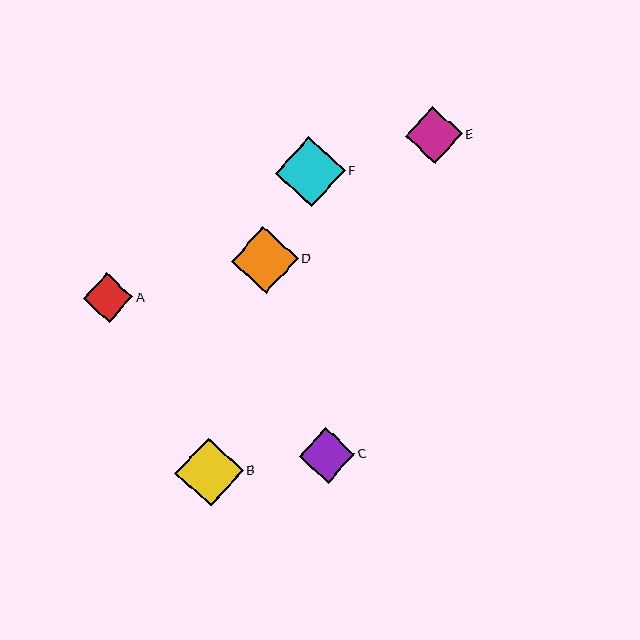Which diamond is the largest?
Diamond F is the largest with a size of approximately 69 pixels.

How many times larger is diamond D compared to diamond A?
Diamond D is approximately 1.4 times the size of diamond A.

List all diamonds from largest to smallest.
From largest to smallest: F, B, D, E, C, A.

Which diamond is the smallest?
Diamond A is the smallest with a size of approximately 49 pixels.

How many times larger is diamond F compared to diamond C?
Diamond F is approximately 1.2 times the size of diamond C.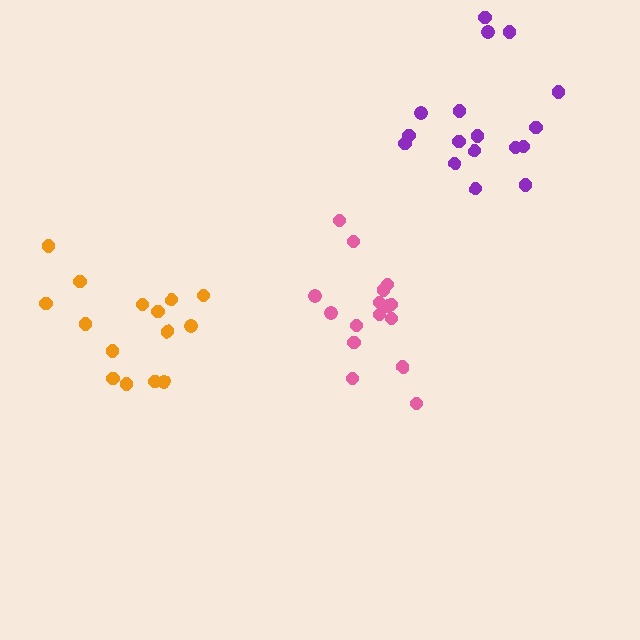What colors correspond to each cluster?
The clusters are colored: pink, purple, orange.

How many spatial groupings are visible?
There are 3 spatial groupings.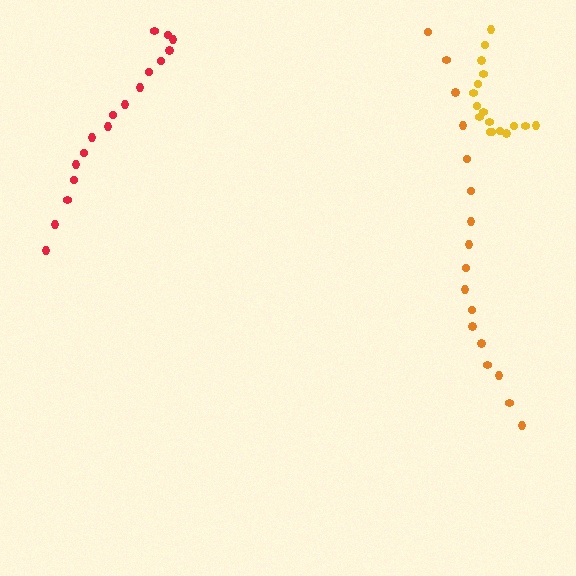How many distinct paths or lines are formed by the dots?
There are 3 distinct paths.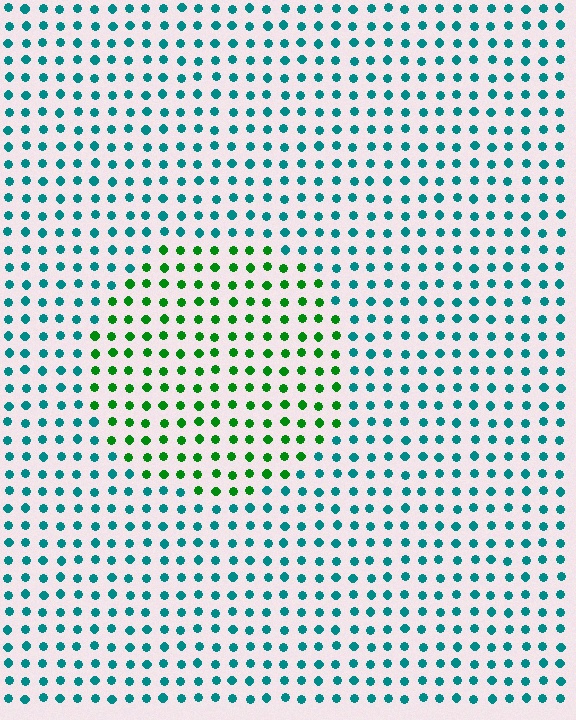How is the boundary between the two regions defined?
The boundary is defined purely by a slight shift in hue (about 53 degrees). Spacing, size, and orientation are identical on both sides.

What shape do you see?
I see a circle.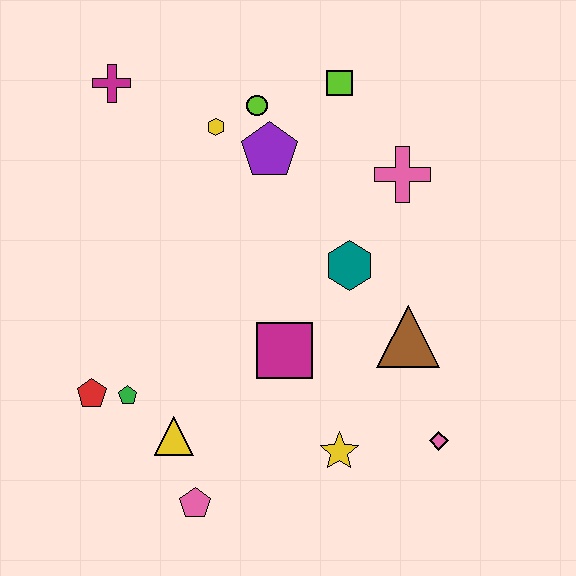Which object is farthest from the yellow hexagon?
The pink diamond is farthest from the yellow hexagon.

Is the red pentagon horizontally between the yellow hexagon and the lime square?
No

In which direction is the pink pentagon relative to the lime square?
The pink pentagon is below the lime square.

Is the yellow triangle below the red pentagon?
Yes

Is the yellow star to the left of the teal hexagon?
Yes